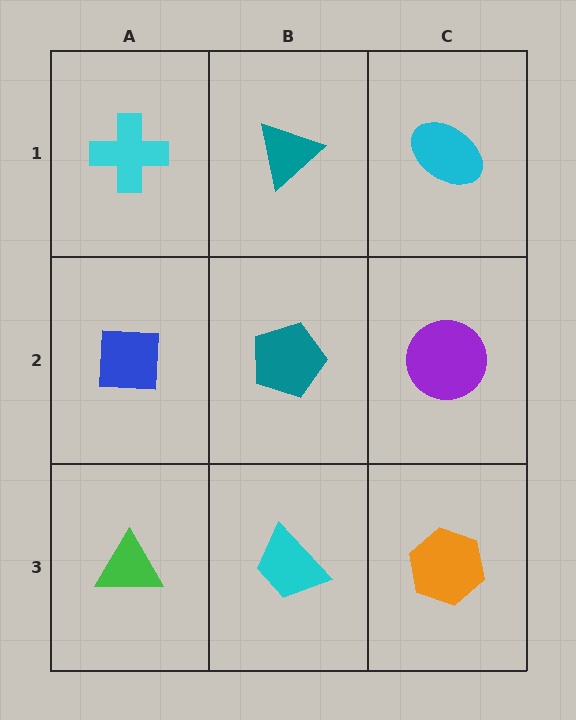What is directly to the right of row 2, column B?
A purple circle.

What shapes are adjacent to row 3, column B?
A teal pentagon (row 2, column B), a green triangle (row 3, column A), an orange hexagon (row 3, column C).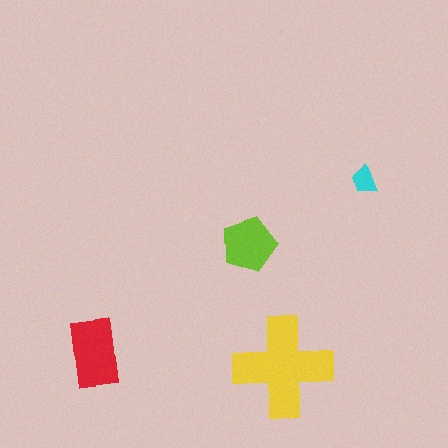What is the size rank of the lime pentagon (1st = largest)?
3rd.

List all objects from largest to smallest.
The yellow cross, the red rectangle, the lime pentagon, the cyan trapezoid.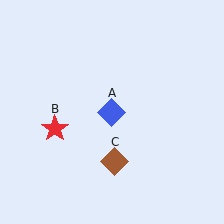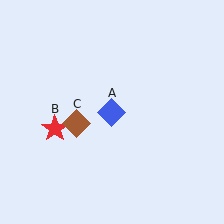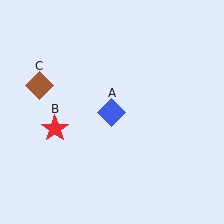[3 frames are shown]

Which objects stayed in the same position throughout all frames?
Blue diamond (object A) and red star (object B) remained stationary.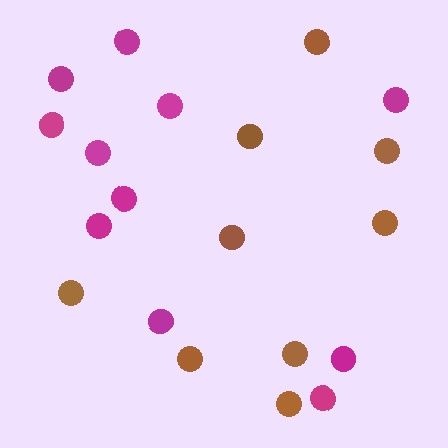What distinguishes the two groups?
There are 2 groups: one group of brown circles (9) and one group of magenta circles (11).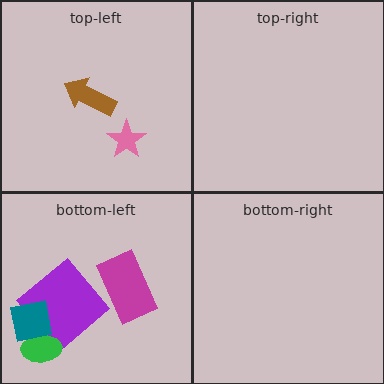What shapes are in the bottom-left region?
The purple diamond, the magenta rectangle, the green ellipse, the teal square.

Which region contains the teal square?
The bottom-left region.